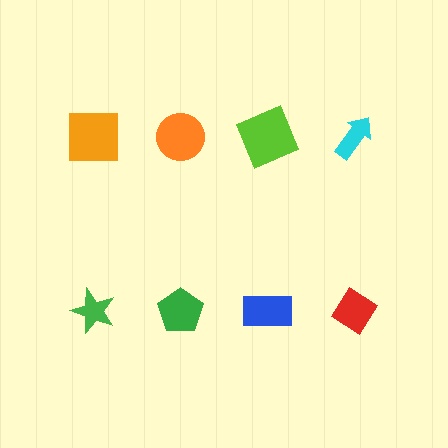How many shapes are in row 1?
4 shapes.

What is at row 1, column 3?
A lime square.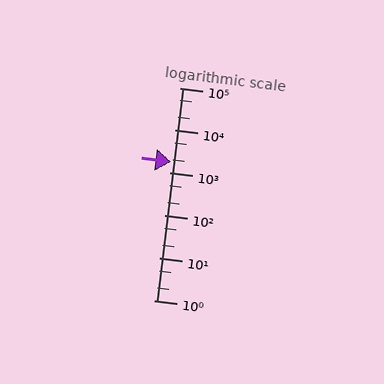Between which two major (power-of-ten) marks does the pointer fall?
The pointer is between 1000 and 10000.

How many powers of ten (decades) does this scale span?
The scale spans 5 decades, from 1 to 100000.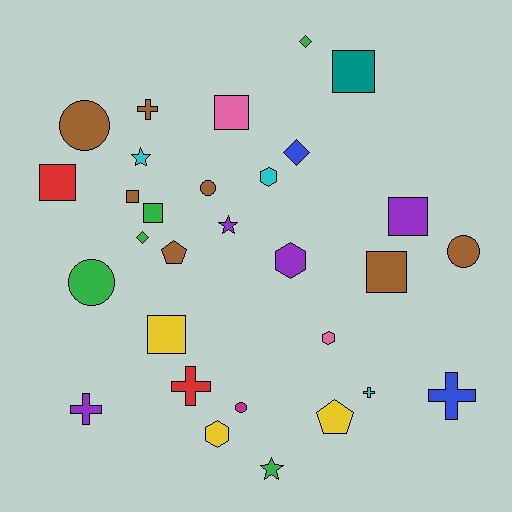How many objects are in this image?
There are 30 objects.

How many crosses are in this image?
There are 5 crosses.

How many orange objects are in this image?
There are no orange objects.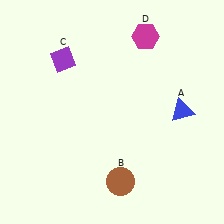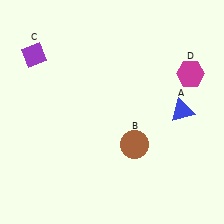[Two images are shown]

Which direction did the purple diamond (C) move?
The purple diamond (C) moved left.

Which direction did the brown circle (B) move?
The brown circle (B) moved up.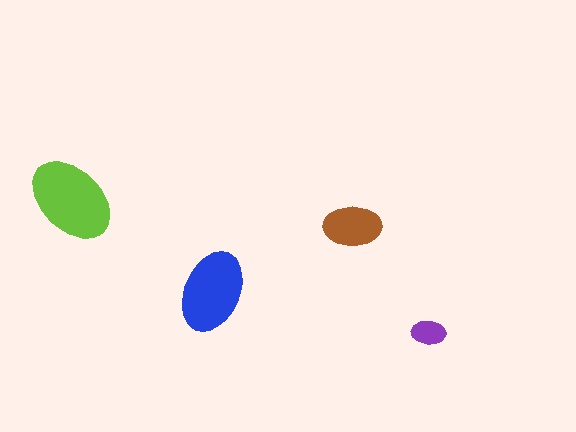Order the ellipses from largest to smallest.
the lime one, the blue one, the brown one, the purple one.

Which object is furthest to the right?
The purple ellipse is rightmost.